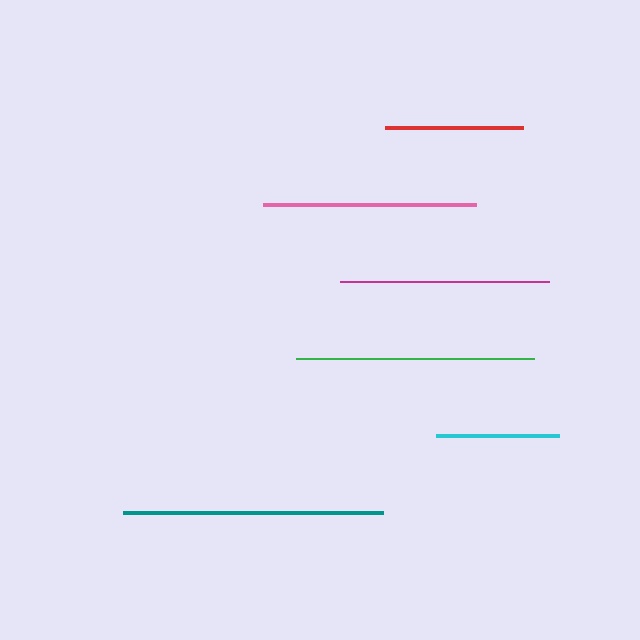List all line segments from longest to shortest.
From longest to shortest: teal, green, pink, magenta, red, cyan.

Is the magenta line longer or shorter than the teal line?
The teal line is longer than the magenta line.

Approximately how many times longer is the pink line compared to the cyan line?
The pink line is approximately 1.7 times the length of the cyan line.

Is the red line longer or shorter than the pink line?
The pink line is longer than the red line.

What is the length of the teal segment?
The teal segment is approximately 259 pixels long.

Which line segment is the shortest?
The cyan line is the shortest at approximately 123 pixels.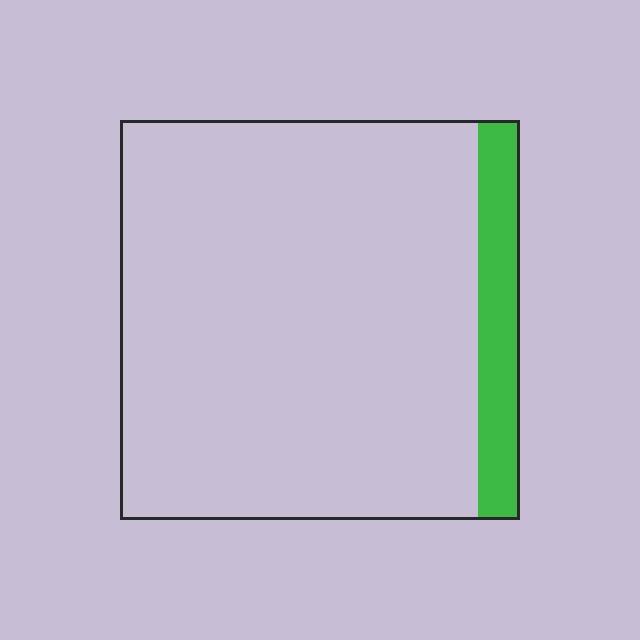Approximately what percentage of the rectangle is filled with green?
Approximately 10%.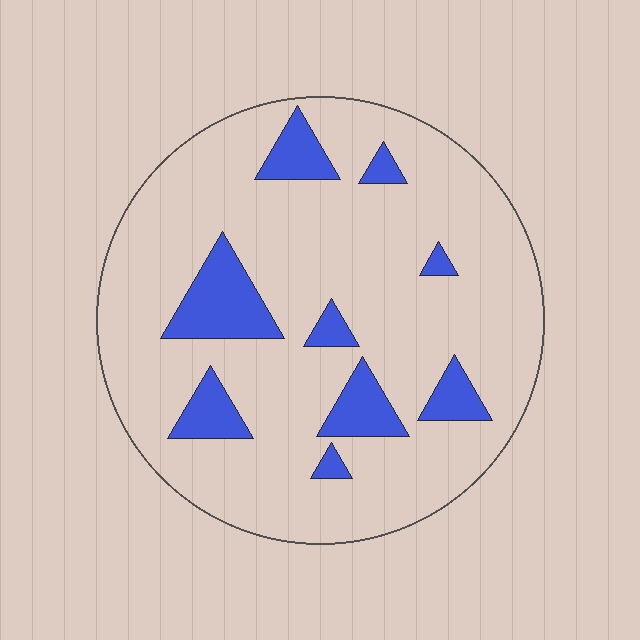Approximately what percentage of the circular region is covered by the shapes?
Approximately 15%.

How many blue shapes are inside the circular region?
9.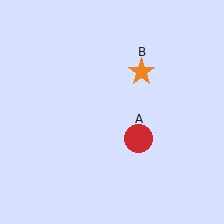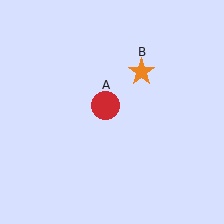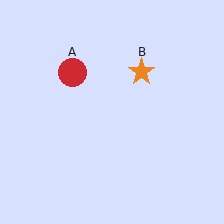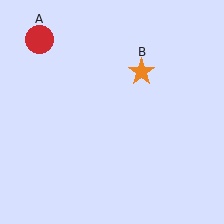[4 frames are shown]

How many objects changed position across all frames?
1 object changed position: red circle (object A).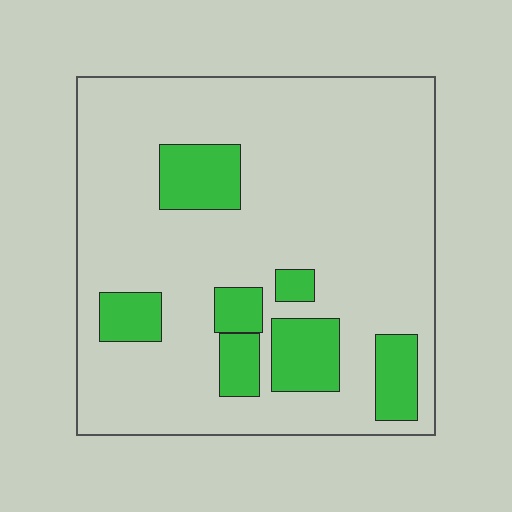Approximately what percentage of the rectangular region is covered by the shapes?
Approximately 20%.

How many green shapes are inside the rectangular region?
7.